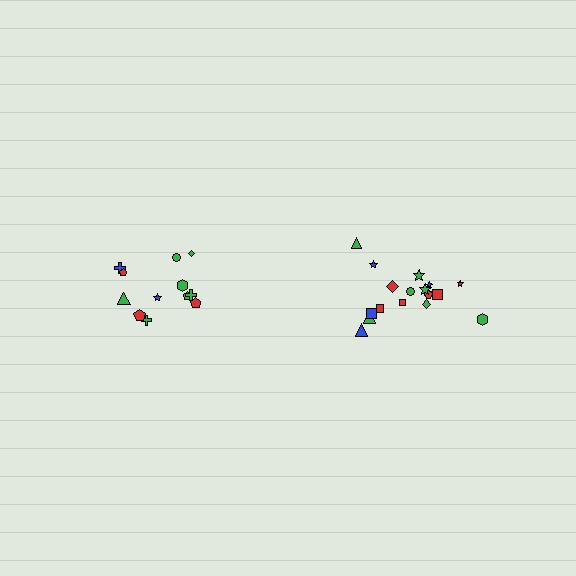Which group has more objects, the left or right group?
The right group.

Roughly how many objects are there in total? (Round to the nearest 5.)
Roughly 30 objects in total.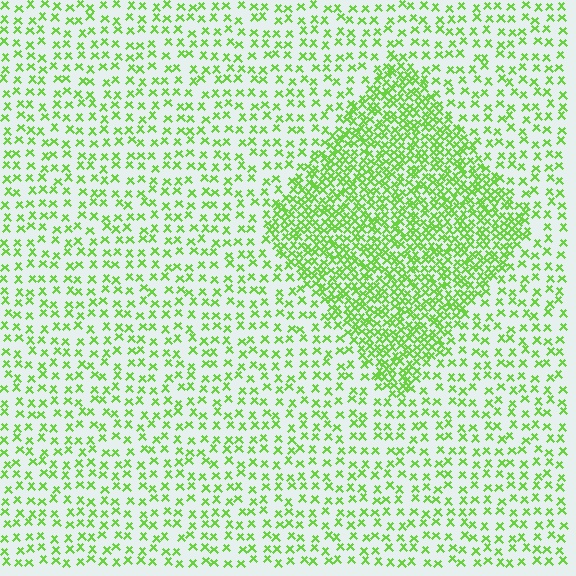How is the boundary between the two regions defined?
The boundary is defined by a change in element density (approximately 2.5x ratio). All elements are the same color, size, and shape.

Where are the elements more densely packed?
The elements are more densely packed inside the diamond boundary.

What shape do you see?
I see a diamond.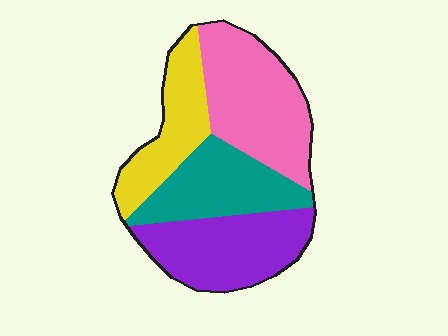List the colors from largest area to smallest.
From largest to smallest: pink, purple, teal, yellow.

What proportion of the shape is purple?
Purple covers about 25% of the shape.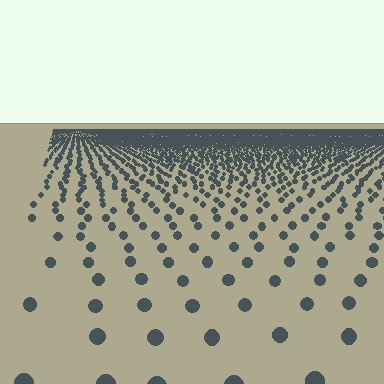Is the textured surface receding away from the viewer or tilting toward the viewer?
The surface is receding away from the viewer. Texture elements get smaller and denser toward the top.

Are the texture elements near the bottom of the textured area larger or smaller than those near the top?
Larger. Near the bottom, elements are closer to the viewer and appear at a bigger on-screen size.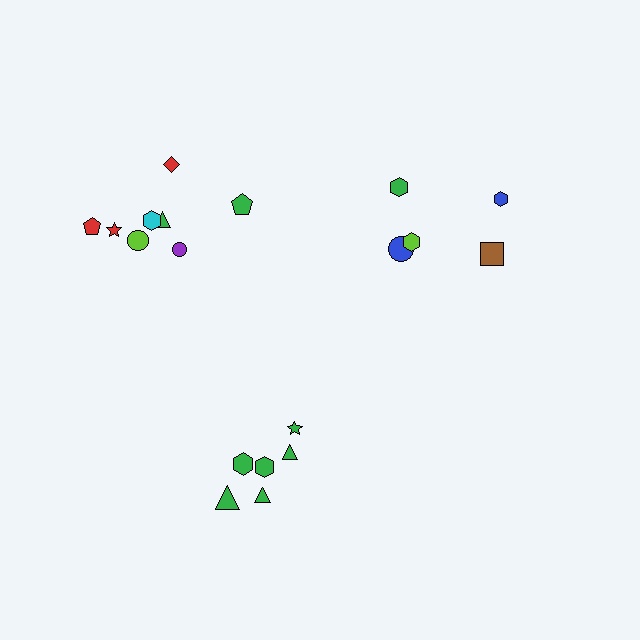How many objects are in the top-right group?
There are 5 objects.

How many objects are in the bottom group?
There are 6 objects.